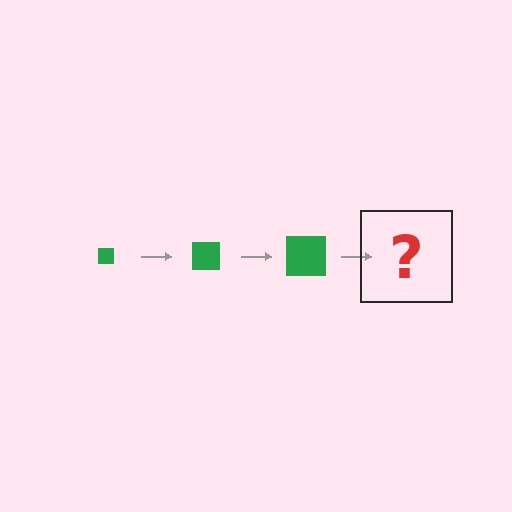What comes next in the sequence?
The next element should be a green square, larger than the previous one.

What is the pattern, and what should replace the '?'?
The pattern is that the square gets progressively larger each step. The '?' should be a green square, larger than the previous one.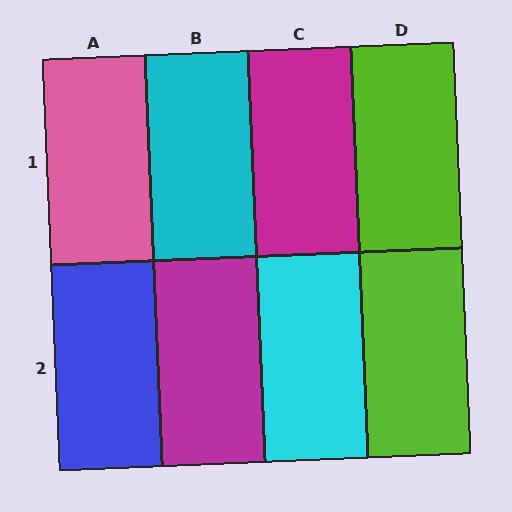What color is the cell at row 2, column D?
Lime.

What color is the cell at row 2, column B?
Magenta.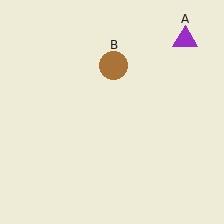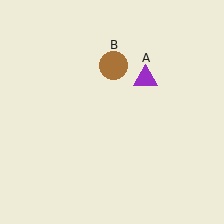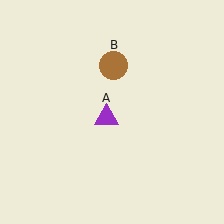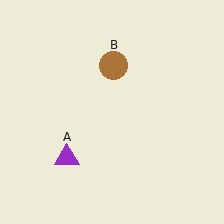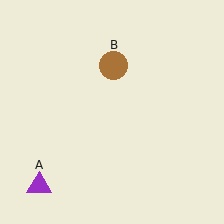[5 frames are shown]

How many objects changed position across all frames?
1 object changed position: purple triangle (object A).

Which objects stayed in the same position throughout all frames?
Brown circle (object B) remained stationary.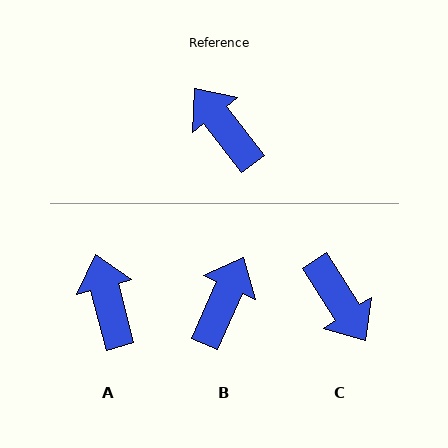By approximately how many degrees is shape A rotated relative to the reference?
Approximately 23 degrees clockwise.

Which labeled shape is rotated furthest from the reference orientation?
C, about 175 degrees away.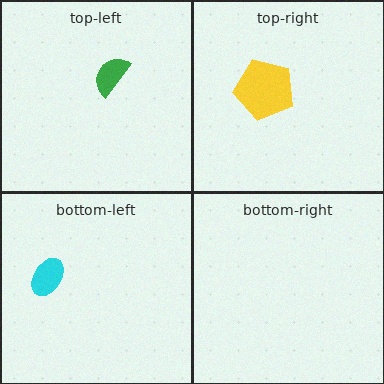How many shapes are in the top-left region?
1.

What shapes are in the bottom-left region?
The cyan ellipse.